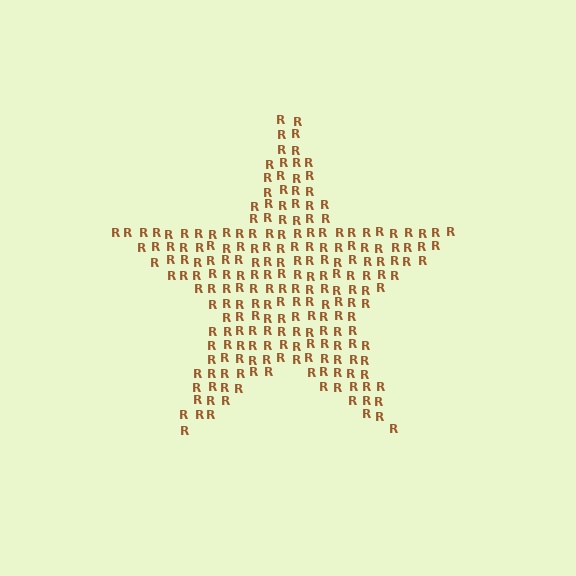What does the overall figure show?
The overall figure shows a star.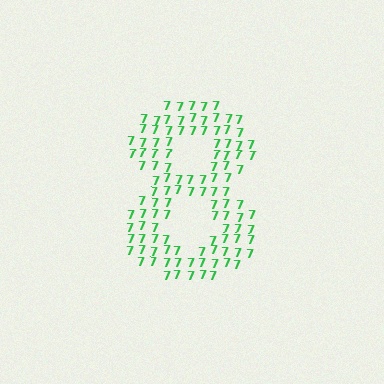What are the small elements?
The small elements are digit 7's.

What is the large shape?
The large shape is the digit 8.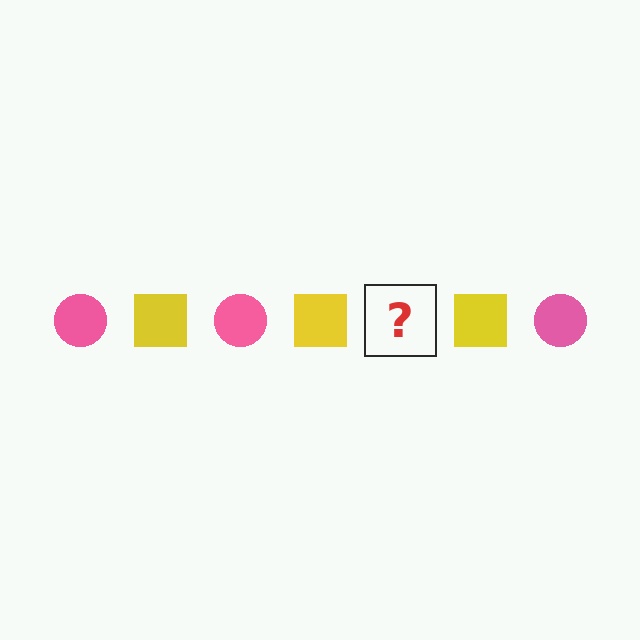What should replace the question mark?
The question mark should be replaced with a pink circle.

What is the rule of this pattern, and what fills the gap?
The rule is that the pattern alternates between pink circle and yellow square. The gap should be filled with a pink circle.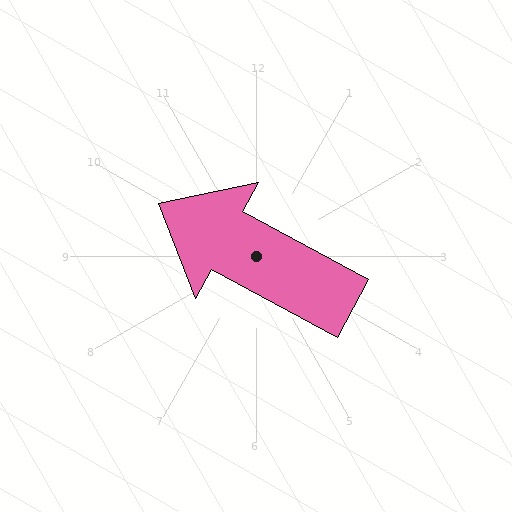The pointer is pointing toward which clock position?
Roughly 10 o'clock.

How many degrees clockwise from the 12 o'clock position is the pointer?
Approximately 298 degrees.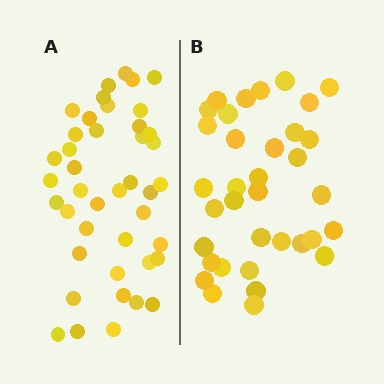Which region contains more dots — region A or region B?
Region A (the left region) has more dots.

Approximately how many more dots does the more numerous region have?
Region A has roughly 8 or so more dots than region B.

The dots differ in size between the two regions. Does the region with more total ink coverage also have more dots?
No. Region B has more total ink coverage because its dots are larger, but region A actually contains more individual dots. Total area can be misleading — the number of items is what matters here.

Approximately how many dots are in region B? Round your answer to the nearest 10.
About 40 dots. (The exact count is 35, which rounds to 40.)